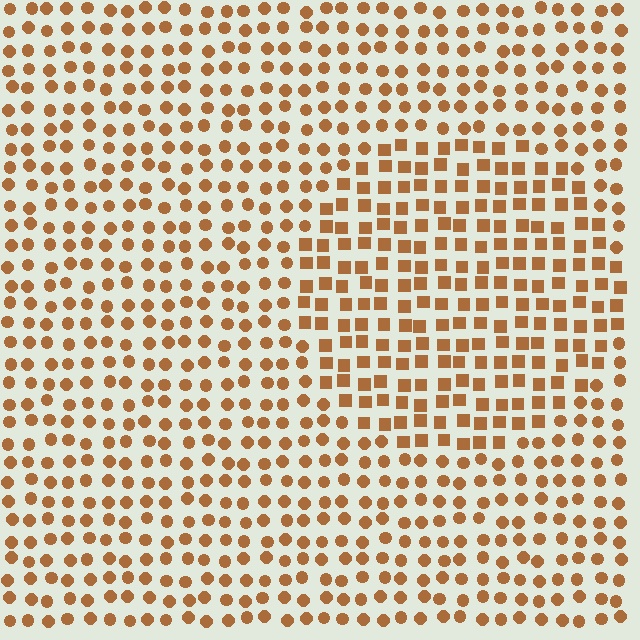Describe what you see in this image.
The image is filled with small brown elements arranged in a uniform grid. A circle-shaped region contains squares, while the surrounding area contains circles. The boundary is defined purely by the change in element shape.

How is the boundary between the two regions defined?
The boundary is defined by a change in element shape: squares inside vs. circles outside. All elements share the same color and spacing.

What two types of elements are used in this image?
The image uses squares inside the circle region and circles outside it.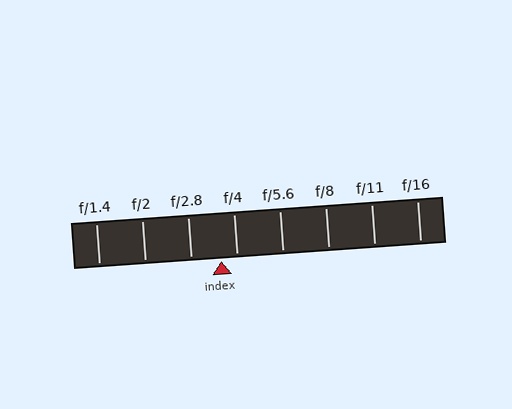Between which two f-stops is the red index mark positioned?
The index mark is between f/2.8 and f/4.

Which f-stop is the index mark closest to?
The index mark is closest to f/4.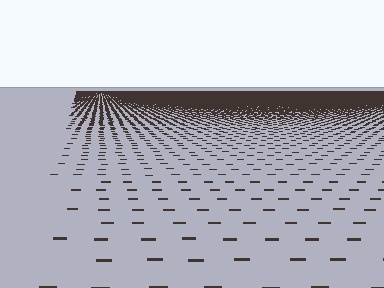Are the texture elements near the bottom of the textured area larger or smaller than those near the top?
Larger. Near the bottom, elements are closer to the viewer and appear at a bigger on-screen size.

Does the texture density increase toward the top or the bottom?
Density increases toward the top.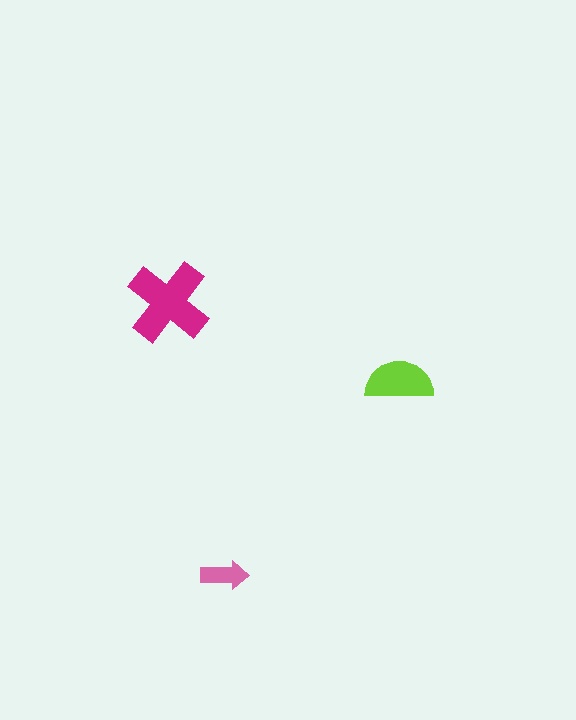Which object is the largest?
The magenta cross.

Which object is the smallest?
The pink arrow.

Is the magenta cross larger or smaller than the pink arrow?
Larger.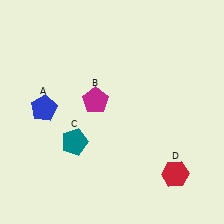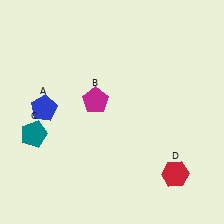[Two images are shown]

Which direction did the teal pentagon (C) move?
The teal pentagon (C) moved left.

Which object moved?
The teal pentagon (C) moved left.